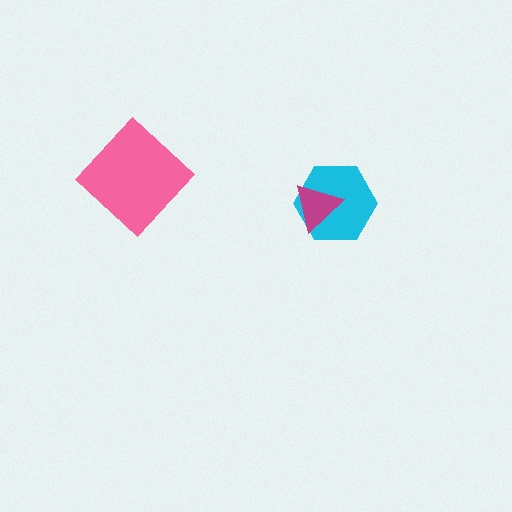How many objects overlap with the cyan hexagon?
1 object overlaps with the cyan hexagon.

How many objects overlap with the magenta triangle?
1 object overlaps with the magenta triangle.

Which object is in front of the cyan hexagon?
The magenta triangle is in front of the cyan hexagon.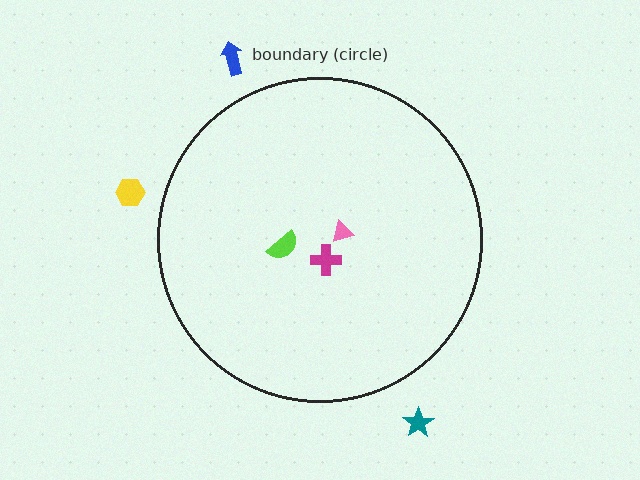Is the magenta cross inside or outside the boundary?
Inside.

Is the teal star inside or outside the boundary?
Outside.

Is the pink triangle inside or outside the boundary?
Inside.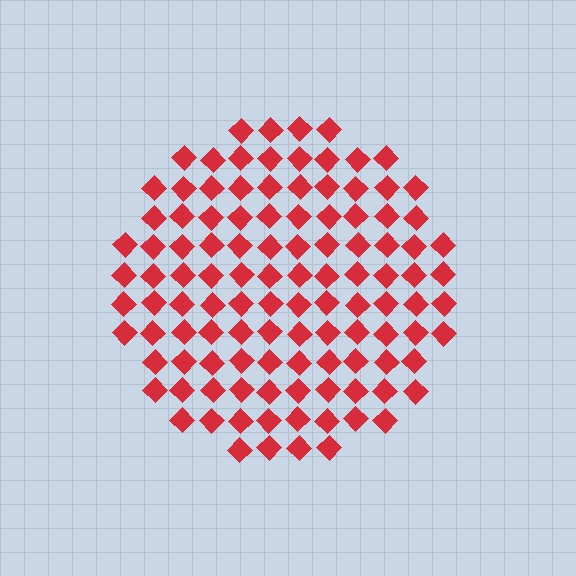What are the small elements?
The small elements are diamonds.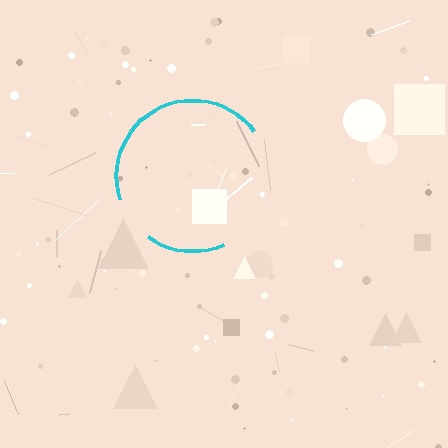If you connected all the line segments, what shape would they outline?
They would outline a circle.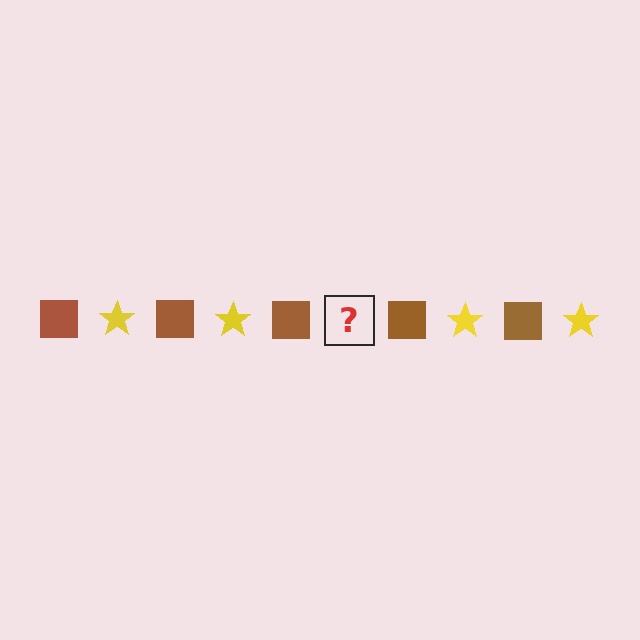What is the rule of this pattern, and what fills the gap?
The rule is that the pattern alternates between brown square and yellow star. The gap should be filled with a yellow star.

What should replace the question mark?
The question mark should be replaced with a yellow star.